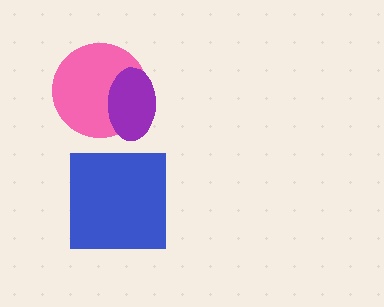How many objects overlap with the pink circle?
1 object overlaps with the pink circle.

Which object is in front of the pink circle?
The purple ellipse is in front of the pink circle.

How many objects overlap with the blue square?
0 objects overlap with the blue square.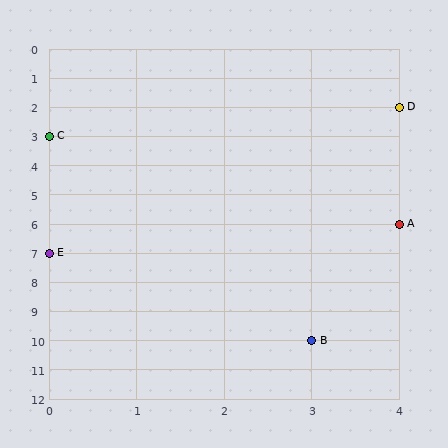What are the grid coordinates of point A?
Point A is at grid coordinates (4, 6).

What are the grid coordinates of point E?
Point E is at grid coordinates (0, 7).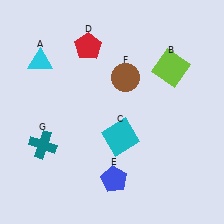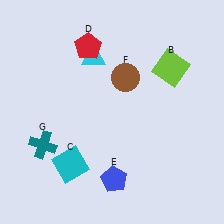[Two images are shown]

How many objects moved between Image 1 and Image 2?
2 objects moved between the two images.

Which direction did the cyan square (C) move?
The cyan square (C) moved left.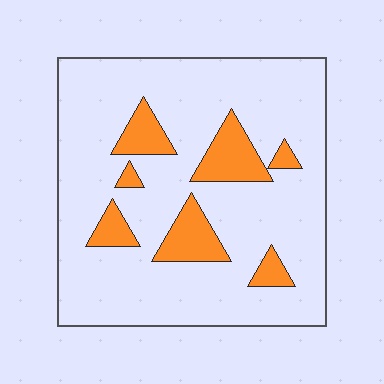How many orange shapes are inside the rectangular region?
7.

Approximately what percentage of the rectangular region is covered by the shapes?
Approximately 15%.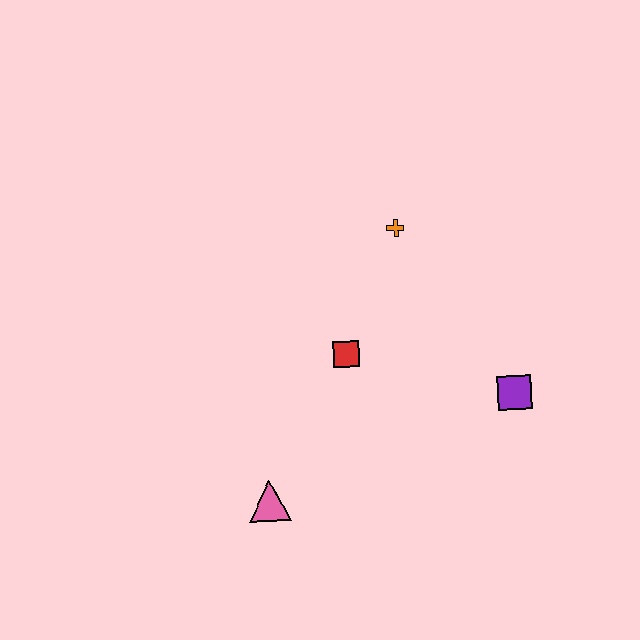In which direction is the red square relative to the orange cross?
The red square is below the orange cross.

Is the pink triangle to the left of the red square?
Yes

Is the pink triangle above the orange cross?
No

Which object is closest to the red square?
The orange cross is closest to the red square.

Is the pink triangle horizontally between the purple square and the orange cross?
No